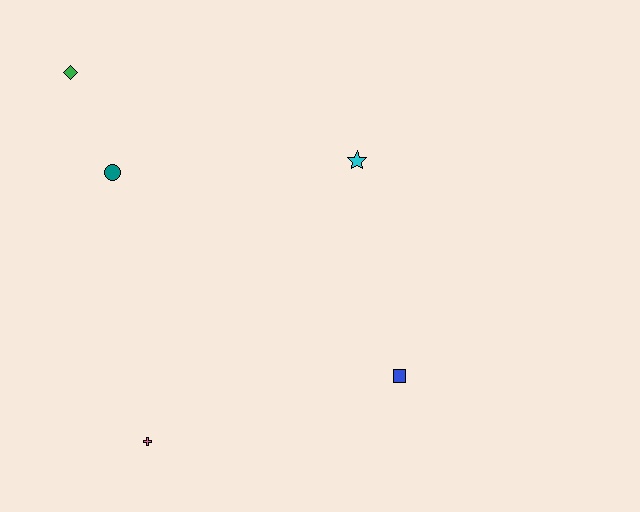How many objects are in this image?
There are 5 objects.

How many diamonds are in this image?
There is 1 diamond.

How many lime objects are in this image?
There are no lime objects.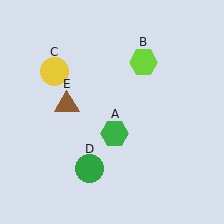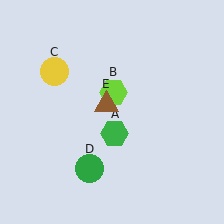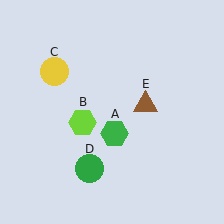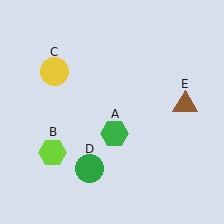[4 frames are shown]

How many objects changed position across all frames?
2 objects changed position: lime hexagon (object B), brown triangle (object E).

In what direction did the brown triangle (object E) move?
The brown triangle (object E) moved right.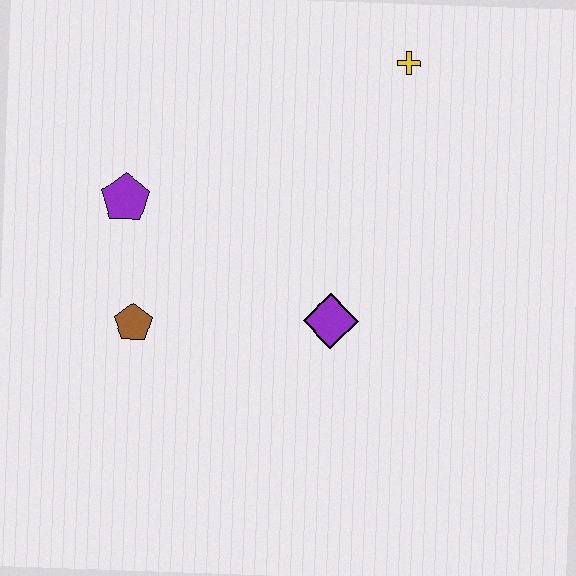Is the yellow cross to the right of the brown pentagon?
Yes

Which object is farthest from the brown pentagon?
The yellow cross is farthest from the brown pentagon.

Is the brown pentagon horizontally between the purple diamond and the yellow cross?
No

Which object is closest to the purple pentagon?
The brown pentagon is closest to the purple pentagon.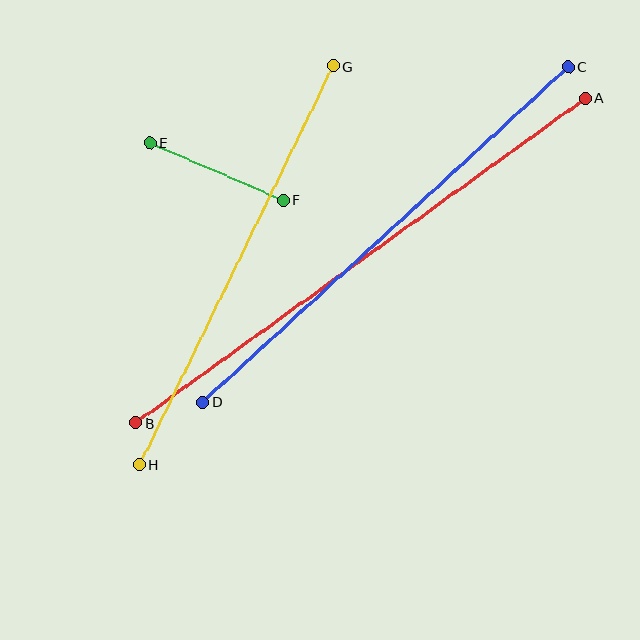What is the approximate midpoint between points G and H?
The midpoint is at approximately (236, 265) pixels.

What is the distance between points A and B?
The distance is approximately 554 pixels.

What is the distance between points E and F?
The distance is approximately 145 pixels.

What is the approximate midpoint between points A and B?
The midpoint is at approximately (361, 260) pixels.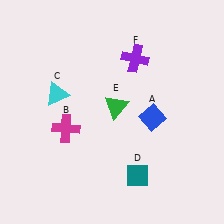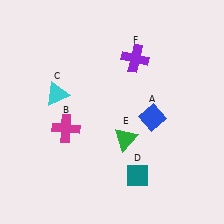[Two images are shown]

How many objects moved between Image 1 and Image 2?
1 object moved between the two images.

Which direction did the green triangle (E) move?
The green triangle (E) moved down.